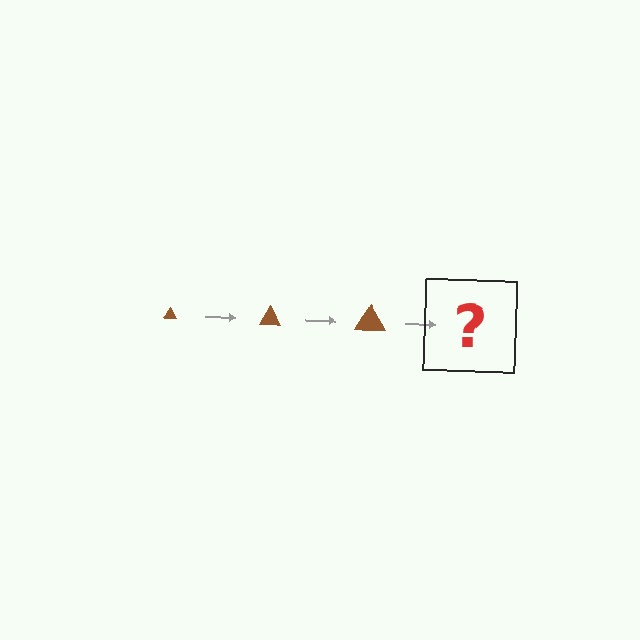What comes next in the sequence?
The next element should be a brown triangle, larger than the previous one.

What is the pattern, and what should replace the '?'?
The pattern is that the triangle gets progressively larger each step. The '?' should be a brown triangle, larger than the previous one.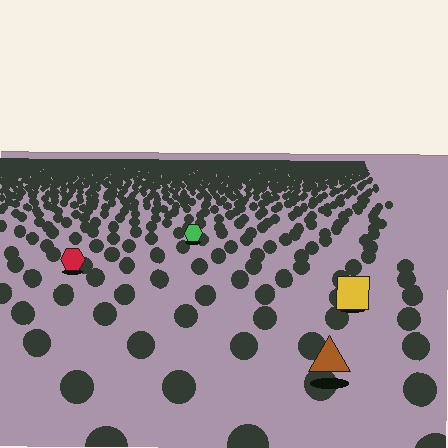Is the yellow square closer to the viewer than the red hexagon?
Yes. The yellow square is closer — you can tell from the texture gradient: the ground texture is coarser near it.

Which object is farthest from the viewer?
The green hexagon is farthest from the viewer. It appears smaller and the ground texture around it is denser.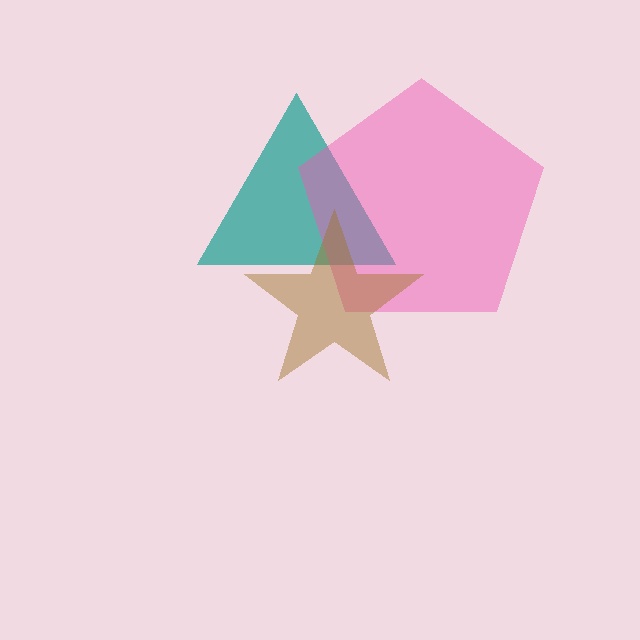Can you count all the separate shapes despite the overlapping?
Yes, there are 3 separate shapes.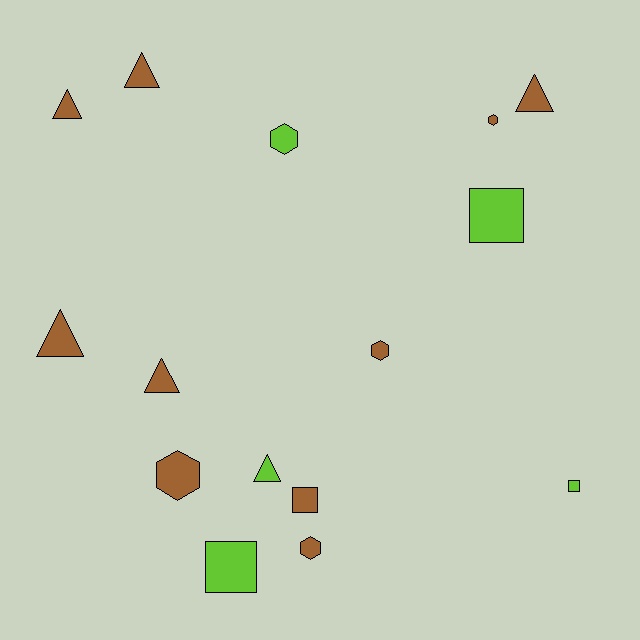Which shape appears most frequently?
Triangle, with 6 objects.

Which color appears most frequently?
Brown, with 10 objects.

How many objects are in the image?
There are 15 objects.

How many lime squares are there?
There are 3 lime squares.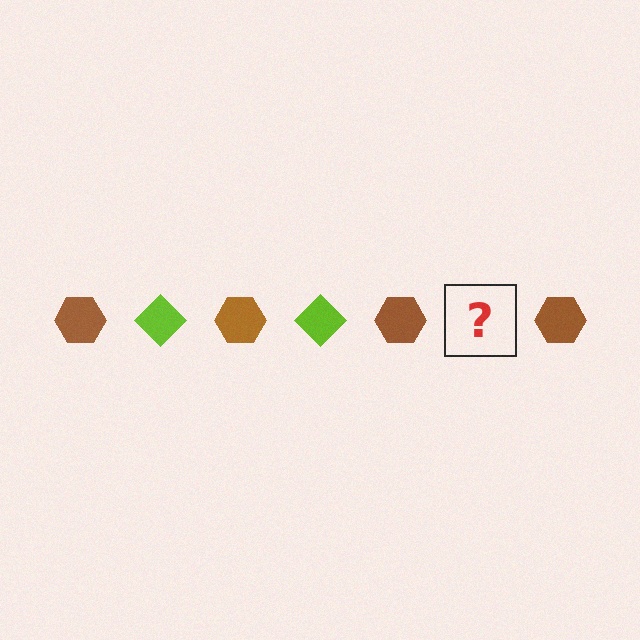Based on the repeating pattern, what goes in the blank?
The blank should be a lime diamond.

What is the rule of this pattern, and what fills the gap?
The rule is that the pattern alternates between brown hexagon and lime diamond. The gap should be filled with a lime diamond.